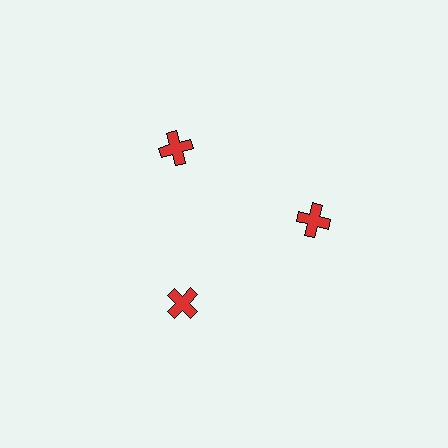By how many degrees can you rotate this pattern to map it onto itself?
The pattern maps onto itself every 120 degrees of rotation.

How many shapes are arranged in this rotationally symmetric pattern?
There are 3 shapes, arranged in 3 groups of 1.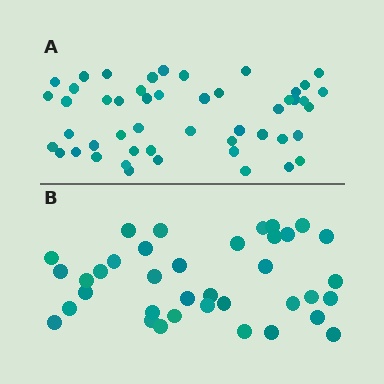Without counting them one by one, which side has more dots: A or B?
Region A (the top region) has more dots.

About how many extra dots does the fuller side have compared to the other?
Region A has roughly 12 or so more dots than region B.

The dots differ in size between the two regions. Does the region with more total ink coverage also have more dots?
No. Region B has more total ink coverage because its dots are larger, but region A actually contains more individual dots. Total area can be misleading — the number of items is what matters here.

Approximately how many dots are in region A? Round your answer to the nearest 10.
About 50 dots. (The exact count is 49, which rounds to 50.)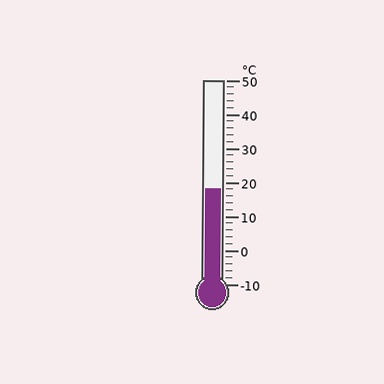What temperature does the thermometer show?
The thermometer shows approximately 18°C.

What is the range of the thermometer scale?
The thermometer scale ranges from -10°C to 50°C.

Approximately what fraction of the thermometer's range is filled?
The thermometer is filled to approximately 45% of its range.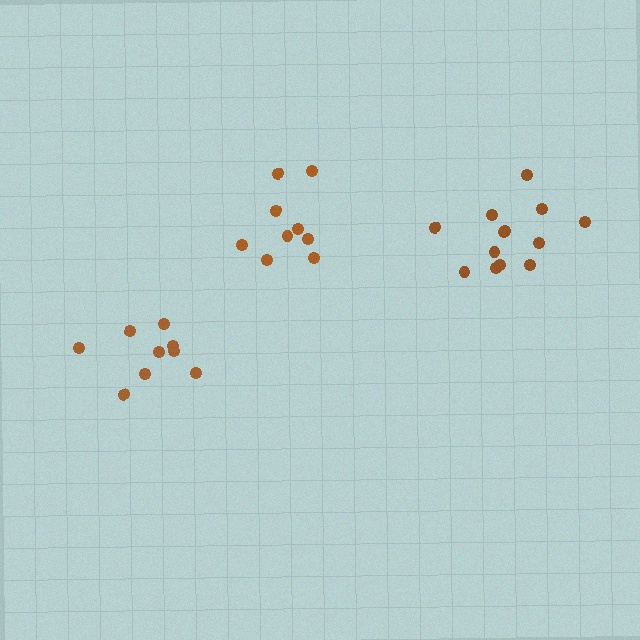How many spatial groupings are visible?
There are 3 spatial groupings.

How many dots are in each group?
Group 1: 13 dots, Group 2: 9 dots, Group 3: 9 dots (31 total).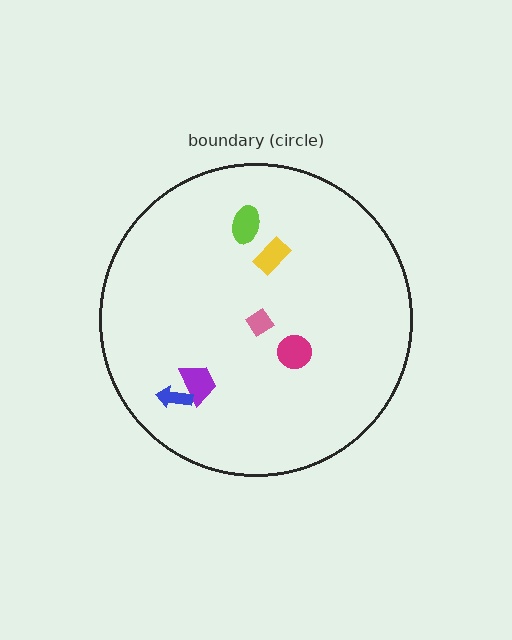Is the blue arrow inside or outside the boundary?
Inside.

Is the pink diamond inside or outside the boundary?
Inside.